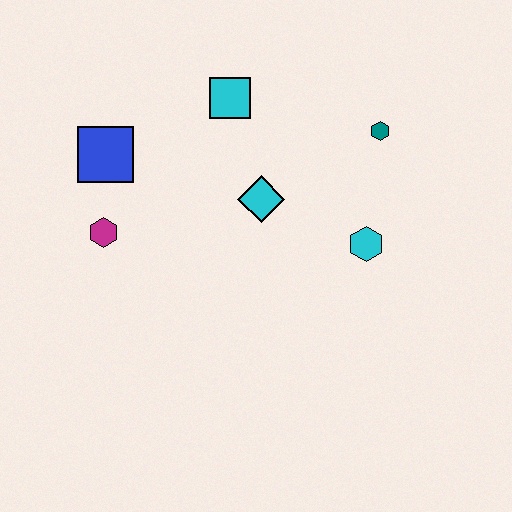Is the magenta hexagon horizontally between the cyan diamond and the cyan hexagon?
No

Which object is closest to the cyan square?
The cyan diamond is closest to the cyan square.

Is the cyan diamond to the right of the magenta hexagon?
Yes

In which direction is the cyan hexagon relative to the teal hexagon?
The cyan hexagon is below the teal hexagon.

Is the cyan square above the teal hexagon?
Yes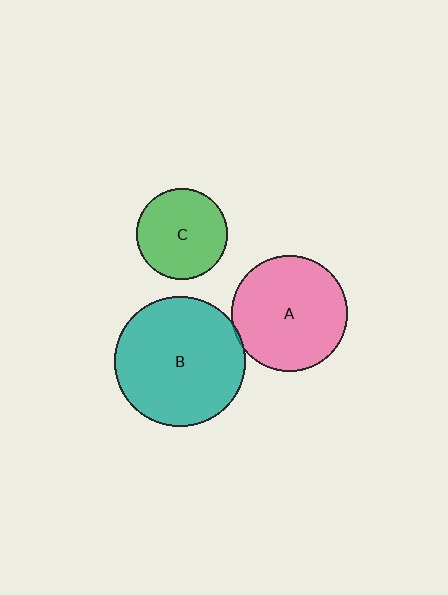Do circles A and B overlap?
Yes.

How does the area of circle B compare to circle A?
Approximately 1.3 times.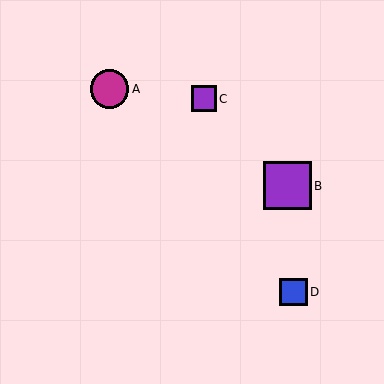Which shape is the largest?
The purple square (labeled B) is the largest.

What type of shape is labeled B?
Shape B is a purple square.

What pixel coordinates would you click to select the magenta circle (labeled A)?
Click at (109, 89) to select the magenta circle A.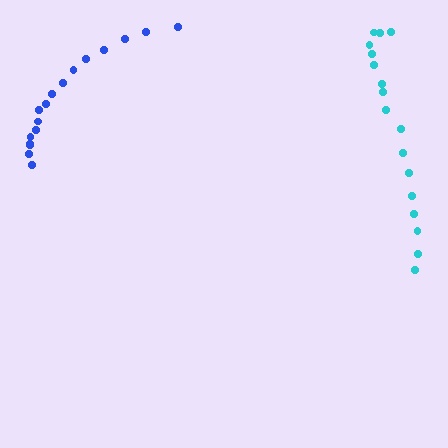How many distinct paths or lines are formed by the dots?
There are 2 distinct paths.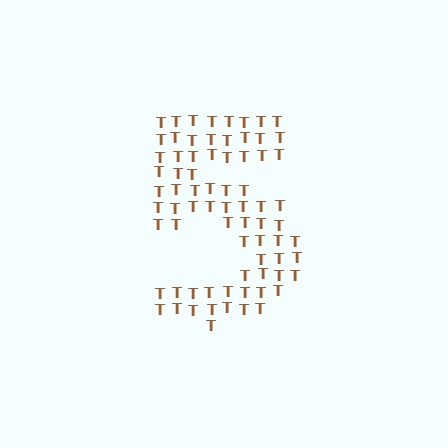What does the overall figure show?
The overall figure shows the digit 5.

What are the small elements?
The small elements are letter T's.